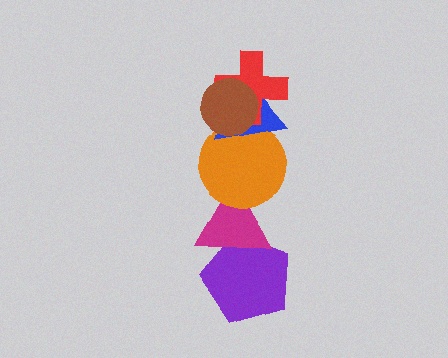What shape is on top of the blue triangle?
The red cross is on top of the blue triangle.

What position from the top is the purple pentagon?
The purple pentagon is 6th from the top.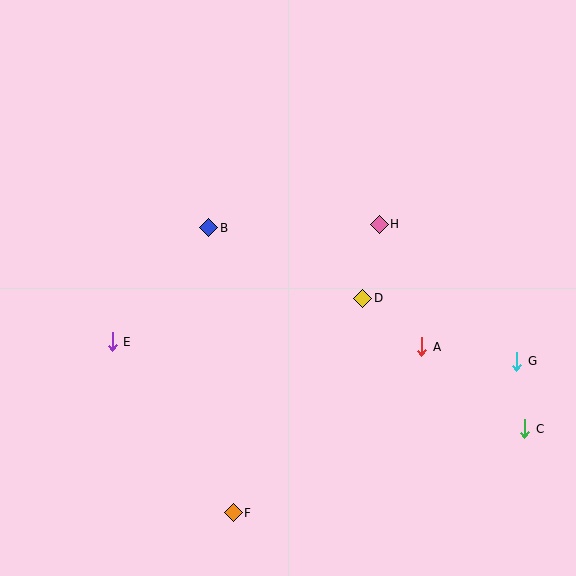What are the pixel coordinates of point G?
Point G is at (517, 361).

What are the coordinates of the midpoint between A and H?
The midpoint between A and H is at (401, 286).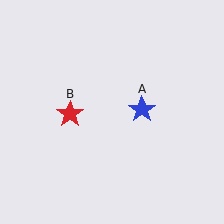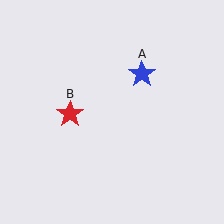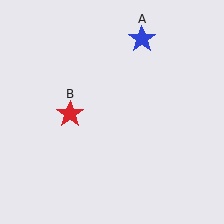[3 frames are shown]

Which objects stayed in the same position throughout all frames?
Red star (object B) remained stationary.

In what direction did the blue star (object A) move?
The blue star (object A) moved up.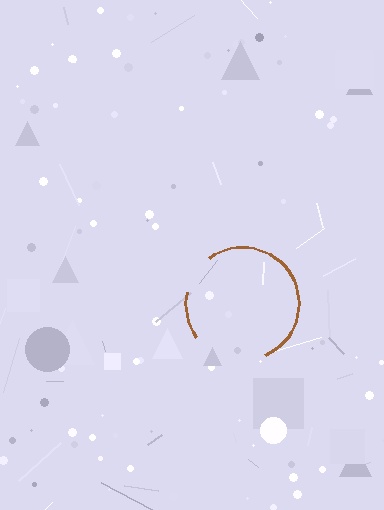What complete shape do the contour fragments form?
The contour fragments form a circle.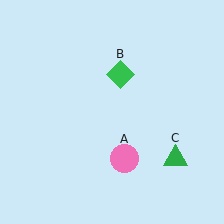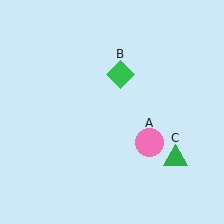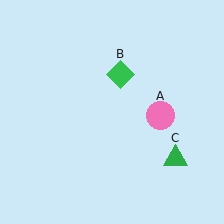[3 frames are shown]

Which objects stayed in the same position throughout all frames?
Green diamond (object B) and green triangle (object C) remained stationary.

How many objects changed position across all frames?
1 object changed position: pink circle (object A).